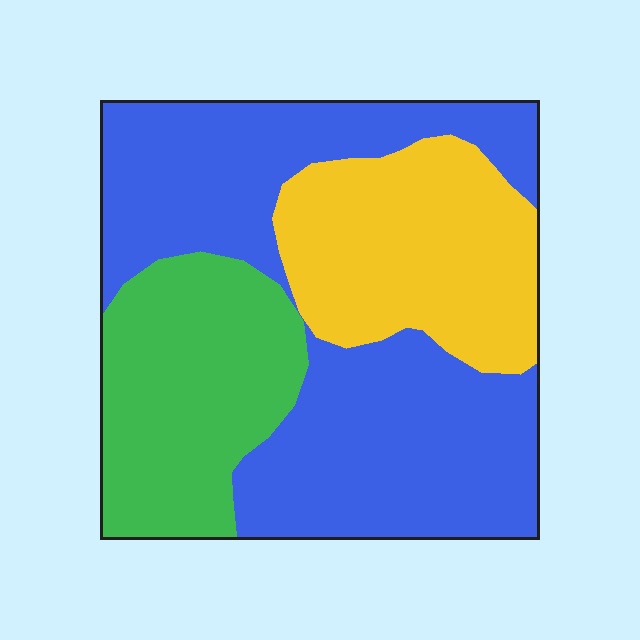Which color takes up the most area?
Blue, at roughly 50%.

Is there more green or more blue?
Blue.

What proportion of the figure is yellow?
Yellow takes up between a sixth and a third of the figure.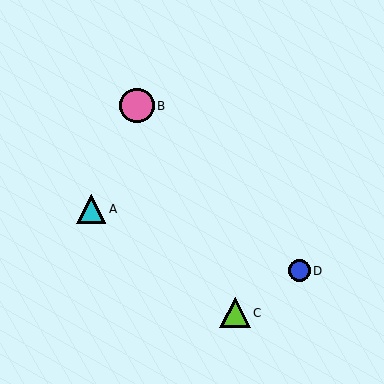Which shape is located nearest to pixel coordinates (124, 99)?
The pink circle (labeled B) at (137, 106) is nearest to that location.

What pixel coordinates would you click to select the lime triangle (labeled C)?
Click at (235, 313) to select the lime triangle C.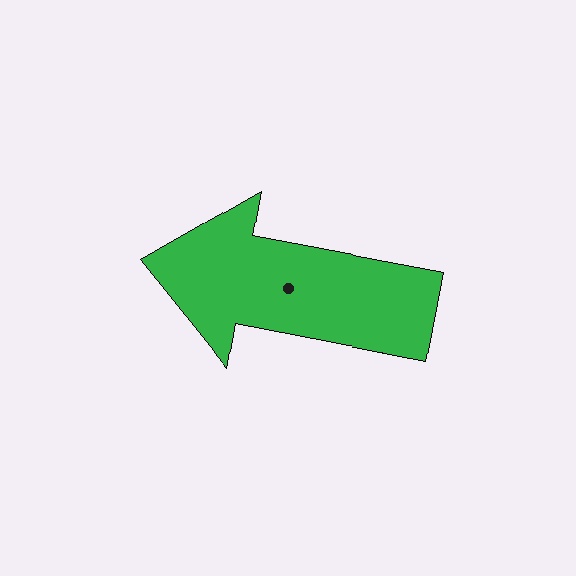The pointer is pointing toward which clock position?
Roughly 9 o'clock.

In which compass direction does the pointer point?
West.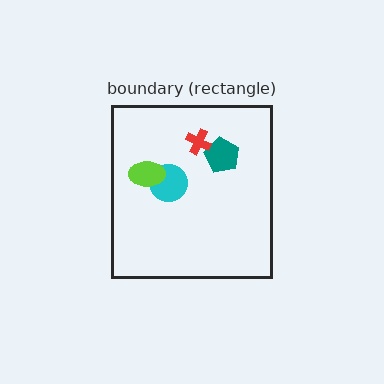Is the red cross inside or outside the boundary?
Inside.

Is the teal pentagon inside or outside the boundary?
Inside.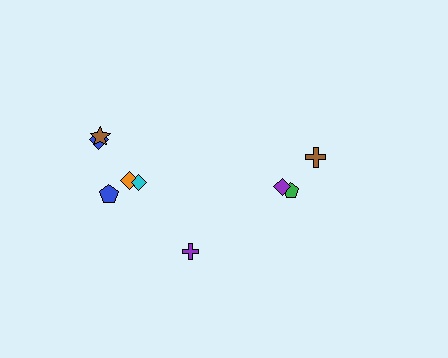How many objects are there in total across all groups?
There are 9 objects.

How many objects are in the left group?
There are 6 objects.